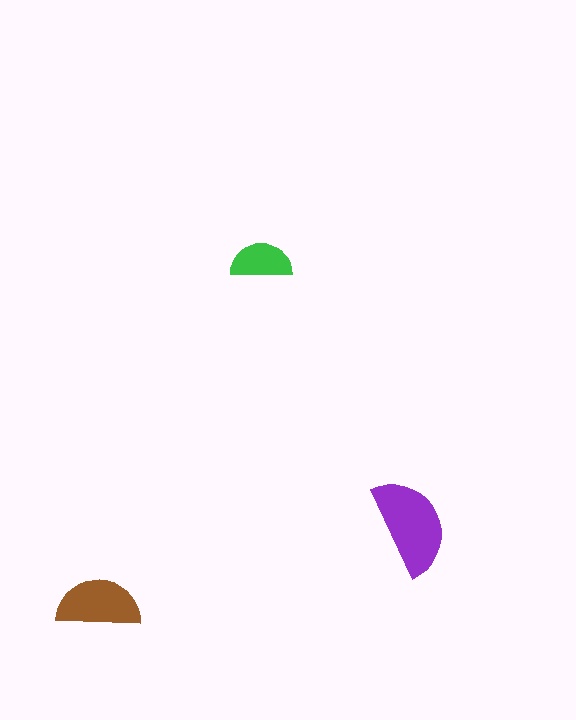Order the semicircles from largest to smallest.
the purple one, the brown one, the green one.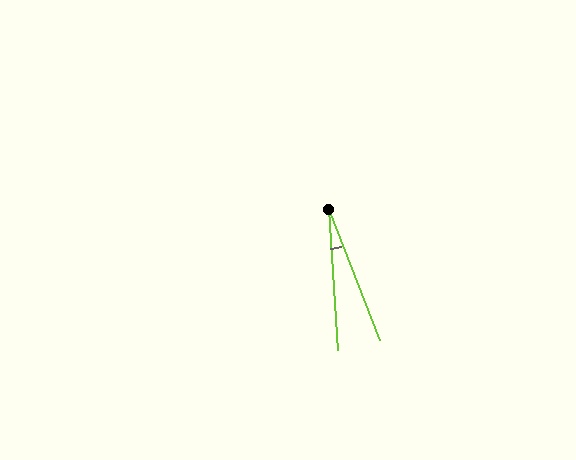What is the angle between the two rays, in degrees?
Approximately 17 degrees.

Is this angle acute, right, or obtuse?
It is acute.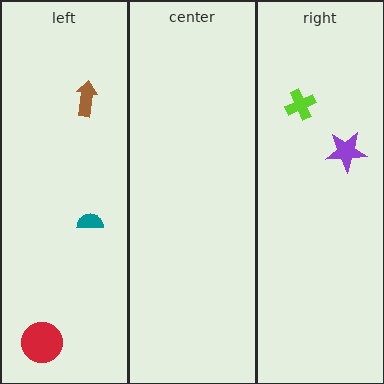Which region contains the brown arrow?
The left region.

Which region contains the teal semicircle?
The left region.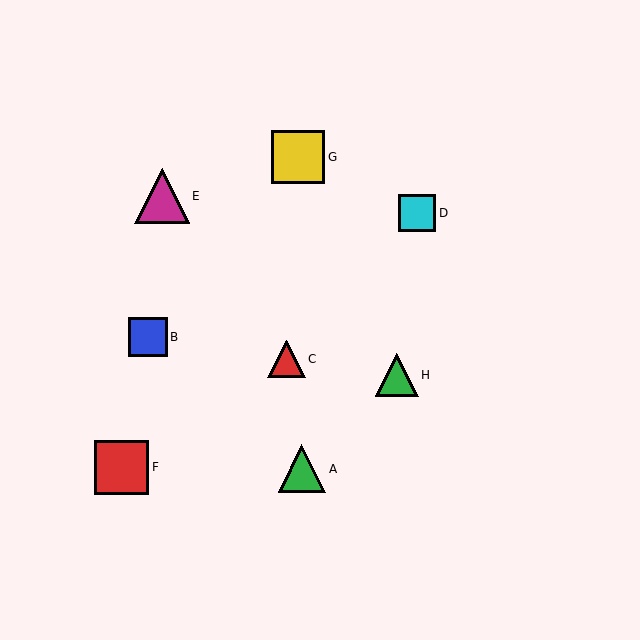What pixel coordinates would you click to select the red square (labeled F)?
Click at (122, 467) to select the red square F.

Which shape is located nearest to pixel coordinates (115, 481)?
The red square (labeled F) at (122, 467) is nearest to that location.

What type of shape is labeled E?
Shape E is a magenta triangle.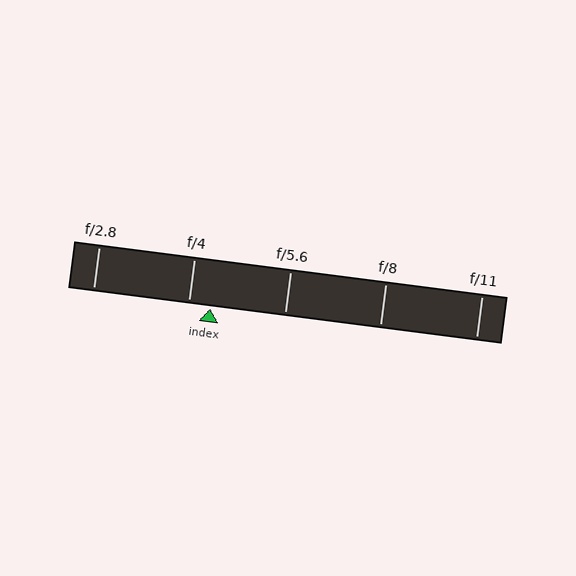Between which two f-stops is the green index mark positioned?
The index mark is between f/4 and f/5.6.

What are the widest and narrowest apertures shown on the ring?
The widest aperture shown is f/2.8 and the narrowest is f/11.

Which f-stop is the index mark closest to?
The index mark is closest to f/4.